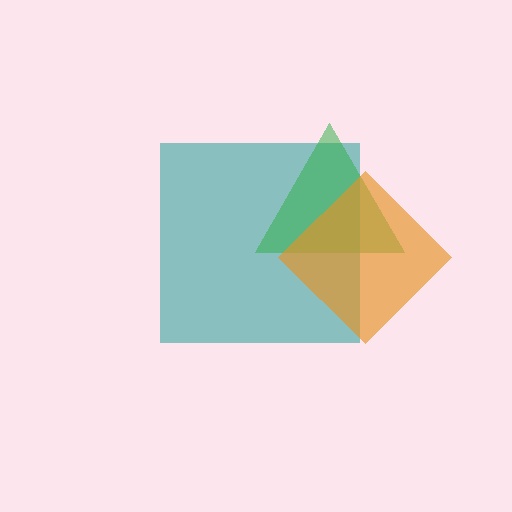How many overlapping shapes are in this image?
There are 3 overlapping shapes in the image.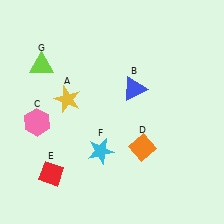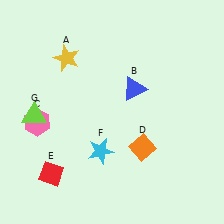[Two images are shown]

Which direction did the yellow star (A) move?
The yellow star (A) moved up.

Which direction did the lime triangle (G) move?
The lime triangle (G) moved down.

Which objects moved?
The objects that moved are: the yellow star (A), the lime triangle (G).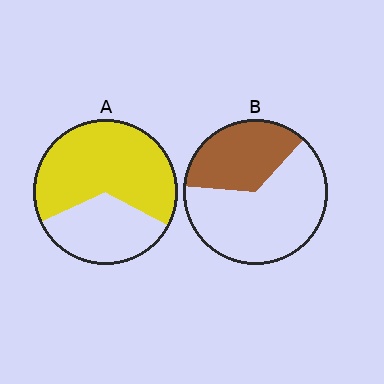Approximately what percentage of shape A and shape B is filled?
A is approximately 65% and B is approximately 35%.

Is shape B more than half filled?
No.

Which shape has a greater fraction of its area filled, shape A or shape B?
Shape A.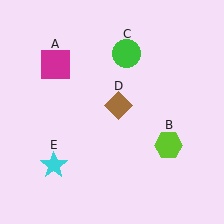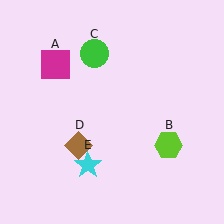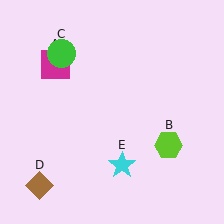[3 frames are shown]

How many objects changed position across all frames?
3 objects changed position: green circle (object C), brown diamond (object D), cyan star (object E).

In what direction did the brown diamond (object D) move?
The brown diamond (object D) moved down and to the left.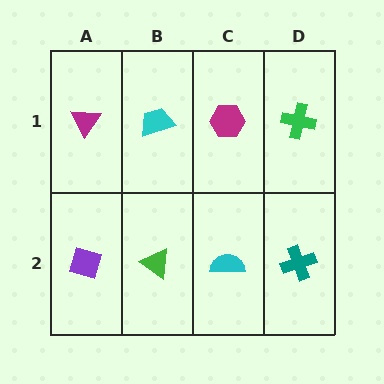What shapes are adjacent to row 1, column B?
A green triangle (row 2, column B), a magenta triangle (row 1, column A), a magenta hexagon (row 1, column C).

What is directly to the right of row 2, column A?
A green triangle.